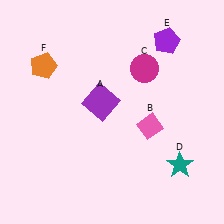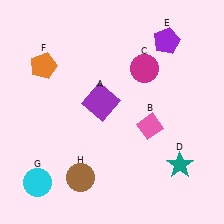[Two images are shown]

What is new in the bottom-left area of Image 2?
A cyan circle (G) was added in the bottom-left area of Image 2.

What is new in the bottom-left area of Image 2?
A brown circle (H) was added in the bottom-left area of Image 2.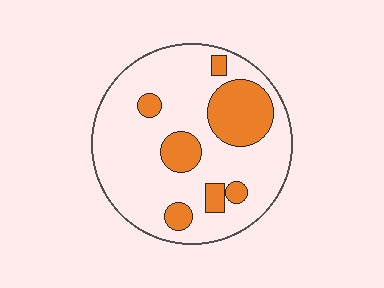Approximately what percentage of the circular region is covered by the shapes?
Approximately 25%.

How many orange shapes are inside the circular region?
7.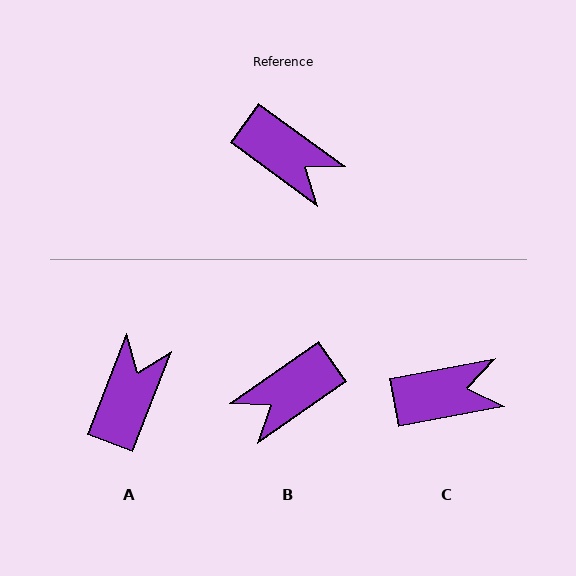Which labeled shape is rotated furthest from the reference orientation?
B, about 109 degrees away.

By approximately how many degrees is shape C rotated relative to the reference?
Approximately 47 degrees counter-clockwise.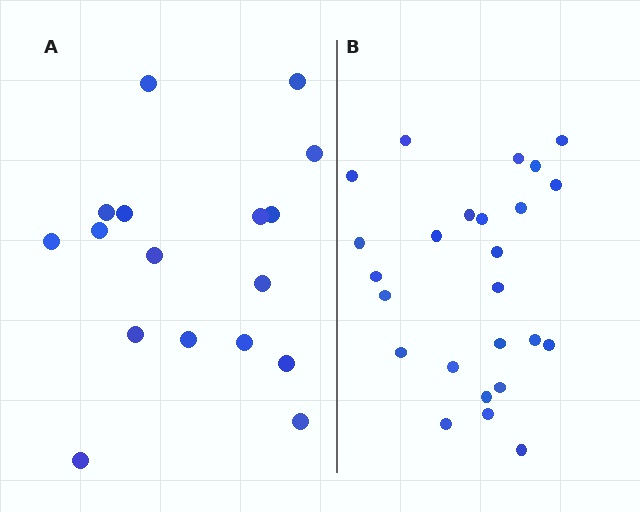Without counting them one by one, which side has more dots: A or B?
Region B (the right region) has more dots.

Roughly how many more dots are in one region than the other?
Region B has roughly 8 or so more dots than region A.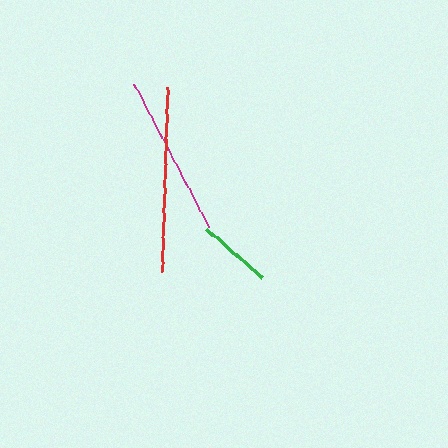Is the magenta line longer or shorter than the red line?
The red line is longer than the magenta line.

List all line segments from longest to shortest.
From longest to shortest: red, magenta, green.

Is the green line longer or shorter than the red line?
The red line is longer than the green line.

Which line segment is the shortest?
The green line is the shortest at approximately 75 pixels.